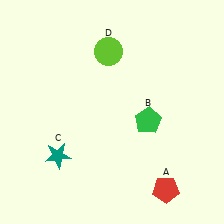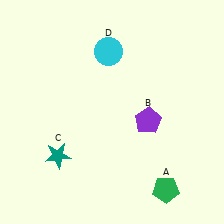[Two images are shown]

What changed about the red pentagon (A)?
In Image 1, A is red. In Image 2, it changed to green.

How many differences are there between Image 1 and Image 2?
There are 3 differences between the two images.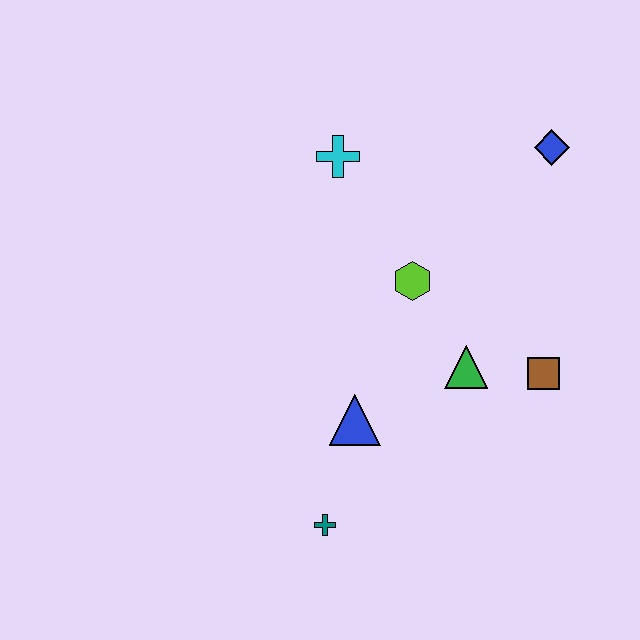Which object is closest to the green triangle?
The brown square is closest to the green triangle.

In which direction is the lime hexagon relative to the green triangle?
The lime hexagon is above the green triangle.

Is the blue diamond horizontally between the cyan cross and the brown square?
No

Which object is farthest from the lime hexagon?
The teal cross is farthest from the lime hexagon.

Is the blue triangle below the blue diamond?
Yes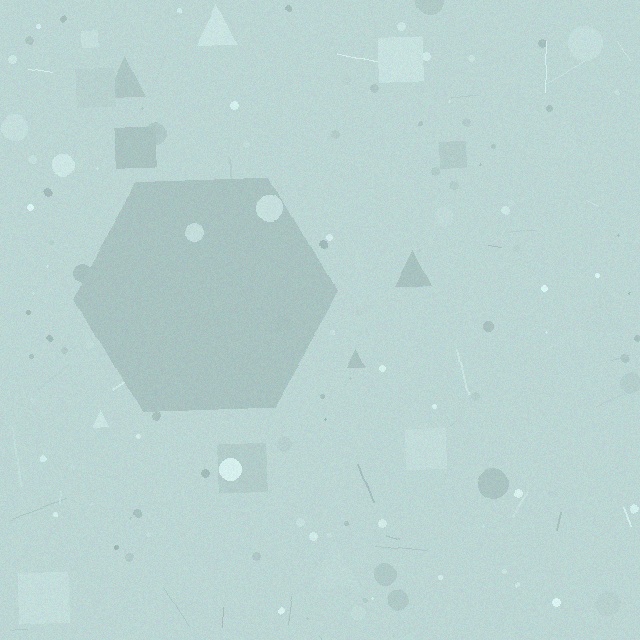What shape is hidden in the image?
A hexagon is hidden in the image.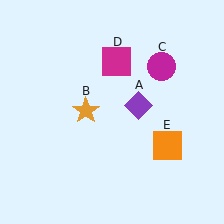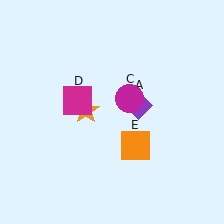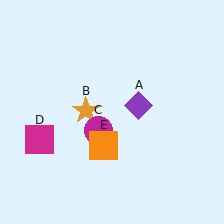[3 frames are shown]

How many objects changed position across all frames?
3 objects changed position: magenta circle (object C), magenta square (object D), orange square (object E).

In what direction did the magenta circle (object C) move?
The magenta circle (object C) moved down and to the left.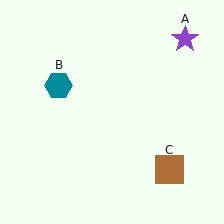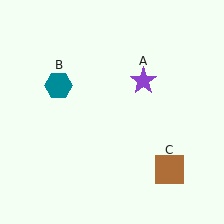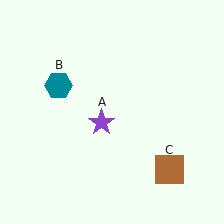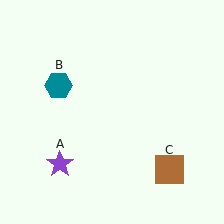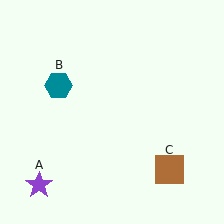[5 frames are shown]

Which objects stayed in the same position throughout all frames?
Teal hexagon (object B) and brown square (object C) remained stationary.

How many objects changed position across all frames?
1 object changed position: purple star (object A).